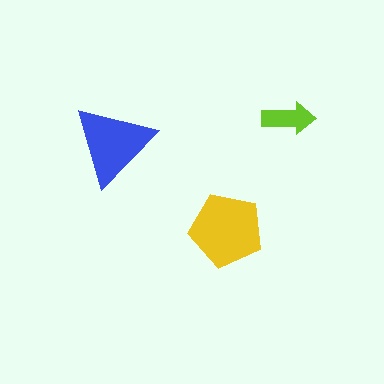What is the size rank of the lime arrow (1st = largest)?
3rd.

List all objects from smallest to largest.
The lime arrow, the blue triangle, the yellow pentagon.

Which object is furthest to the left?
The blue triangle is leftmost.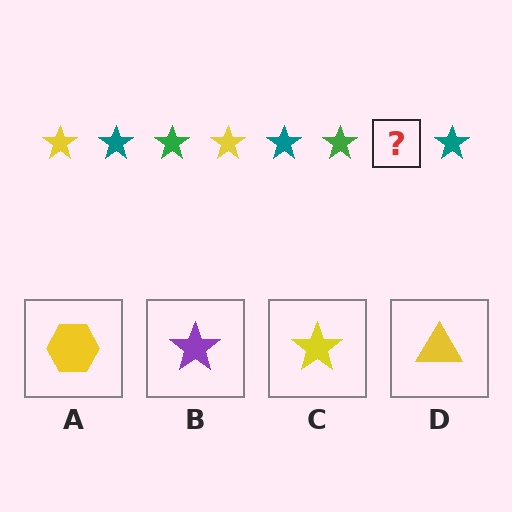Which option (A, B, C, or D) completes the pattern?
C.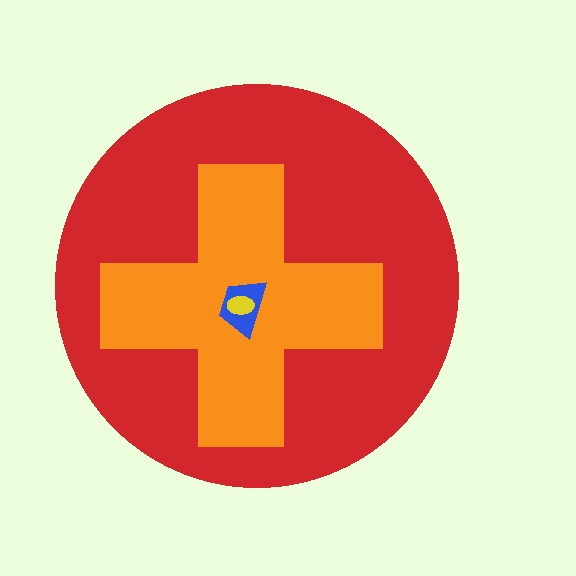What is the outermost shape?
The red circle.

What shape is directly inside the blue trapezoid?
The yellow ellipse.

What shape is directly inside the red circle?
The orange cross.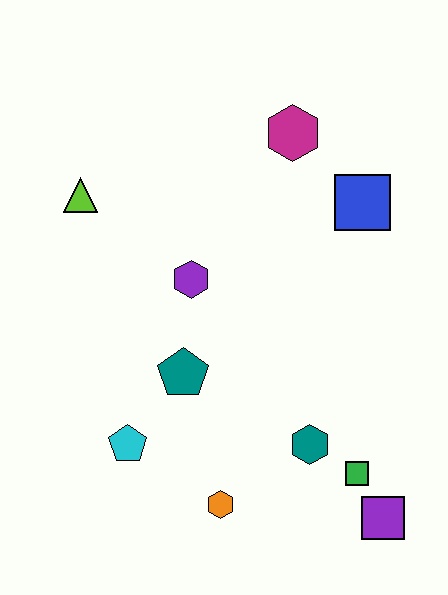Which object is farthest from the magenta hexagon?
The purple square is farthest from the magenta hexagon.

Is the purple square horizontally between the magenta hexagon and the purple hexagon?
No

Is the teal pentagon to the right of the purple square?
No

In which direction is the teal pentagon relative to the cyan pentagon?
The teal pentagon is above the cyan pentagon.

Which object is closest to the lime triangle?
The purple hexagon is closest to the lime triangle.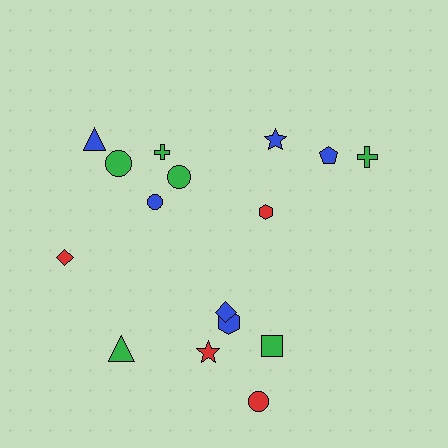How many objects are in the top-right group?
There are 4 objects.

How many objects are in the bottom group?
There are 6 objects.